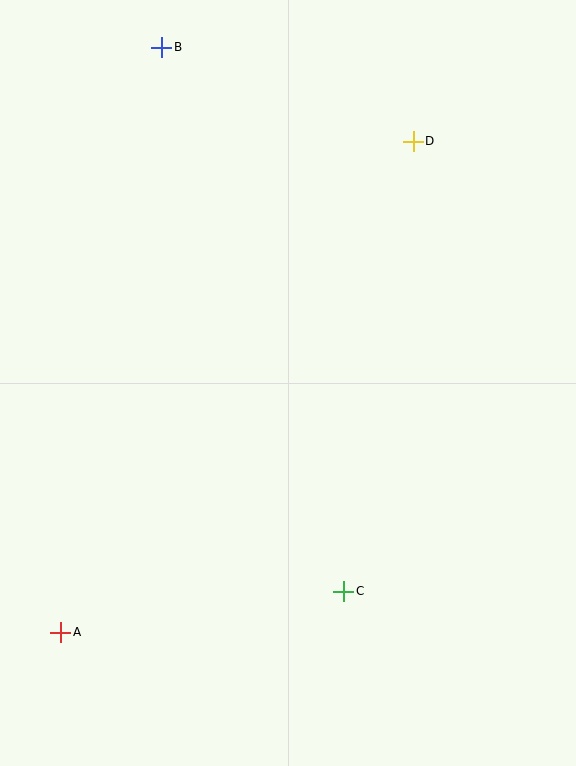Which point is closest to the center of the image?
Point C at (344, 591) is closest to the center.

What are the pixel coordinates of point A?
Point A is at (61, 632).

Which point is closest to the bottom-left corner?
Point A is closest to the bottom-left corner.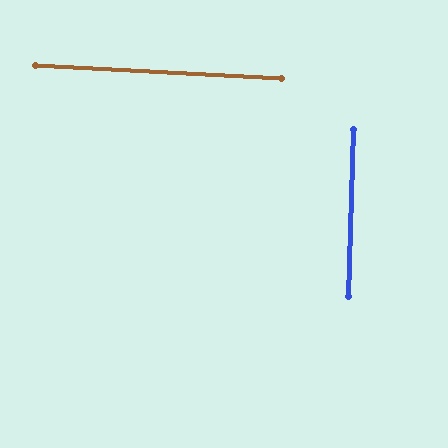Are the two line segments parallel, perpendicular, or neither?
Perpendicular — they meet at approximately 89°.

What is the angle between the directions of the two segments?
Approximately 89 degrees.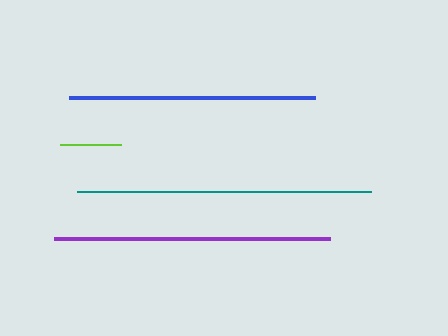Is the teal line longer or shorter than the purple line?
The teal line is longer than the purple line.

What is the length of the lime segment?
The lime segment is approximately 61 pixels long.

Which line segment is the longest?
The teal line is the longest at approximately 294 pixels.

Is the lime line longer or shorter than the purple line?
The purple line is longer than the lime line.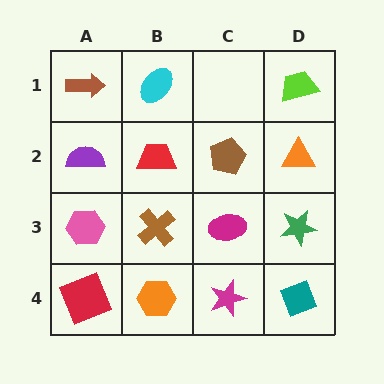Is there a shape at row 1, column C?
No, that cell is empty.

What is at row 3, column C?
A magenta ellipse.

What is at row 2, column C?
A brown pentagon.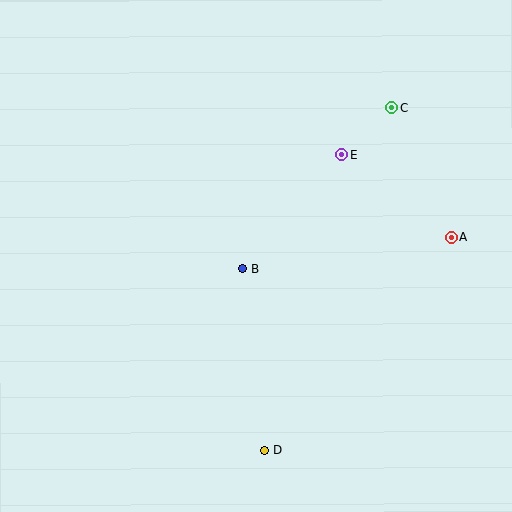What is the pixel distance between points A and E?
The distance between A and E is 138 pixels.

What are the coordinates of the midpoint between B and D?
The midpoint between B and D is at (254, 359).